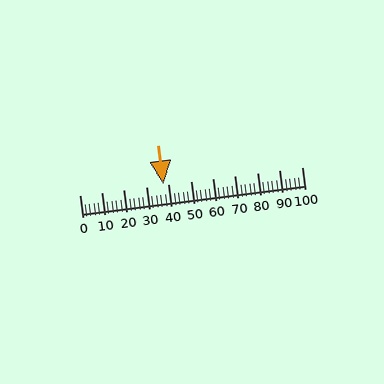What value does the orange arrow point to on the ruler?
The orange arrow points to approximately 38.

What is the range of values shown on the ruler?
The ruler shows values from 0 to 100.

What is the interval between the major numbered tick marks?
The major tick marks are spaced 10 units apart.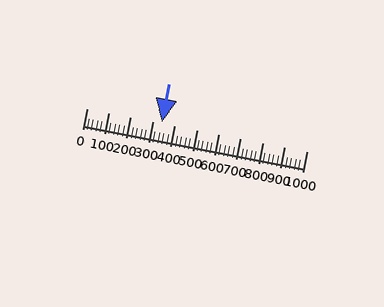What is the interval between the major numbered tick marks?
The major tick marks are spaced 100 units apart.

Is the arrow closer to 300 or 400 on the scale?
The arrow is closer to 300.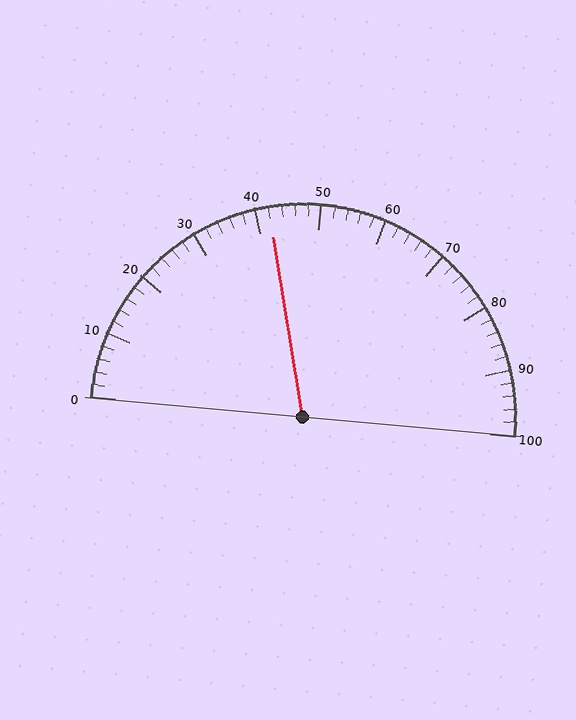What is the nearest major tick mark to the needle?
The nearest major tick mark is 40.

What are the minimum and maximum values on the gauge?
The gauge ranges from 0 to 100.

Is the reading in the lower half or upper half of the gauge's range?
The reading is in the lower half of the range (0 to 100).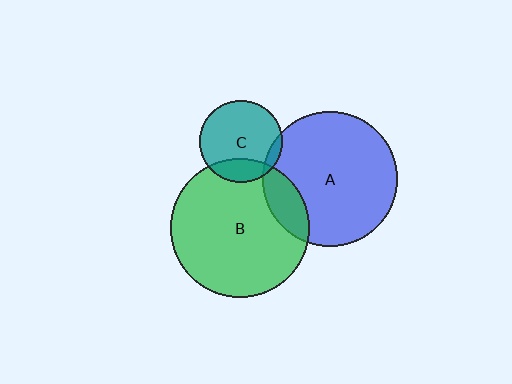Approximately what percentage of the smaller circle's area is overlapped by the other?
Approximately 5%.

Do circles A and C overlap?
Yes.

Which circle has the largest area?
Circle B (green).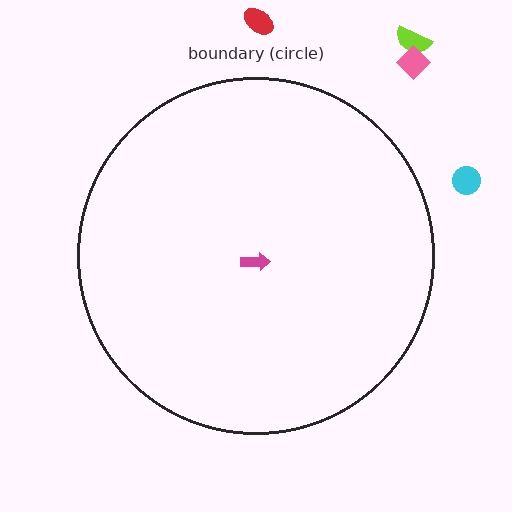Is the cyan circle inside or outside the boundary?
Outside.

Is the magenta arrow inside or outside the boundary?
Inside.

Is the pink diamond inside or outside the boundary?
Outside.